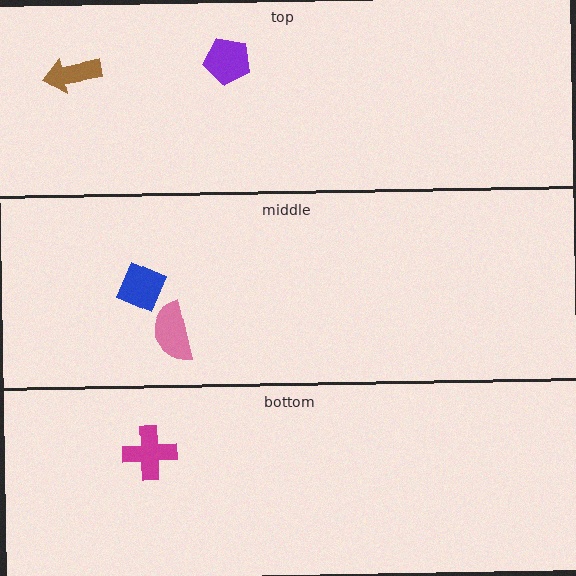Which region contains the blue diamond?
The middle region.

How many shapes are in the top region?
2.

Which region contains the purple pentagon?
The top region.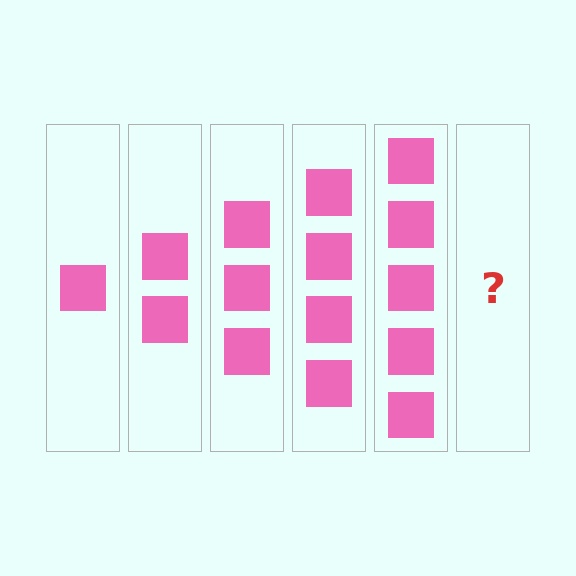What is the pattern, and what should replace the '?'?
The pattern is that each step adds one more square. The '?' should be 6 squares.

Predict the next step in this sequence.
The next step is 6 squares.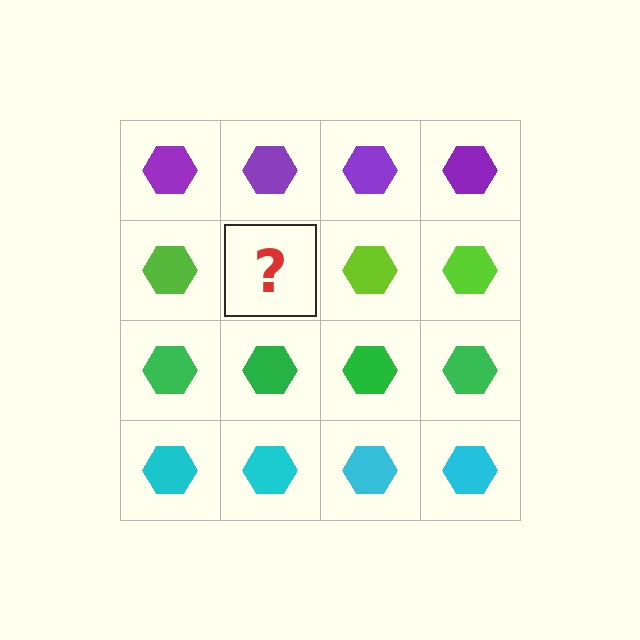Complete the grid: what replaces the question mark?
The question mark should be replaced with a lime hexagon.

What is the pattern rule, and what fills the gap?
The rule is that each row has a consistent color. The gap should be filled with a lime hexagon.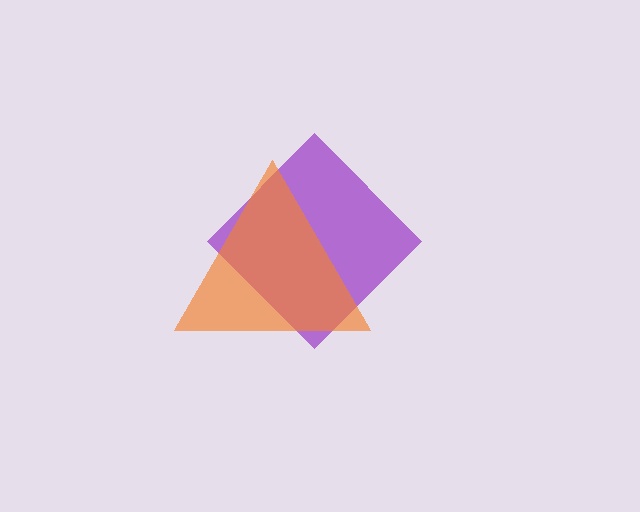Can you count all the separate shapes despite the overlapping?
Yes, there are 2 separate shapes.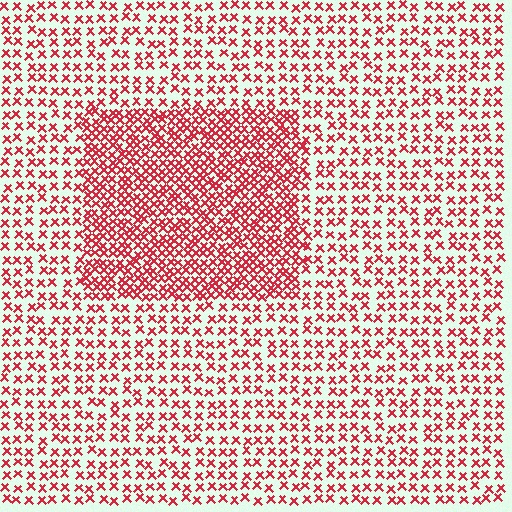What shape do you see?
I see a rectangle.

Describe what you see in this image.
The image contains small red elements arranged at two different densities. A rectangle-shaped region is visible where the elements are more densely packed than the surrounding area.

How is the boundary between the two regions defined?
The boundary is defined by a change in element density (approximately 2.1x ratio). All elements are the same color, size, and shape.